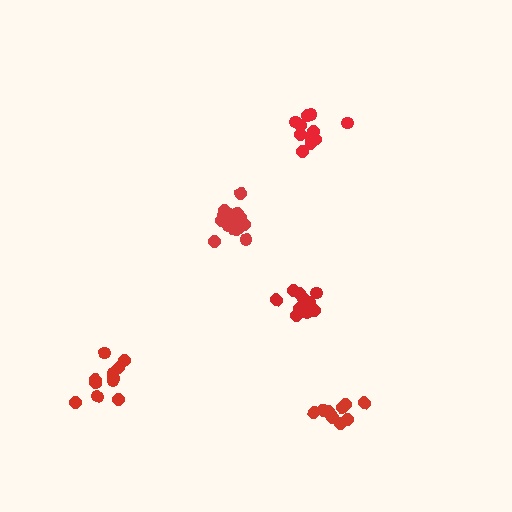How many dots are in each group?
Group 1: 10 dots, Group 2: 15 dots, Group 3: 9 dots, Group 4: 11 dots, Group 5: 11 dots (56 total).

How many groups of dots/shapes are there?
There are 5 groups.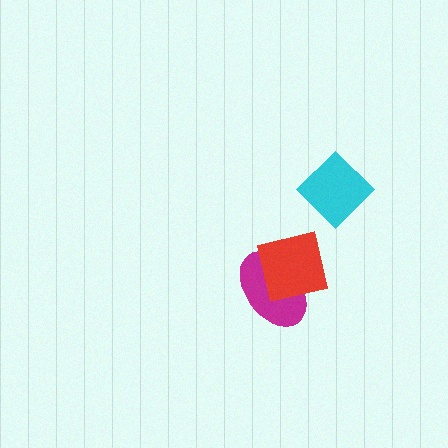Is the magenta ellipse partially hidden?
Yes, it is partially covered by another shape.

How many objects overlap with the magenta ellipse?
1 object overlaps with the magenta ellipse.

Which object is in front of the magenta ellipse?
The red square is in front of the magenta ellipse.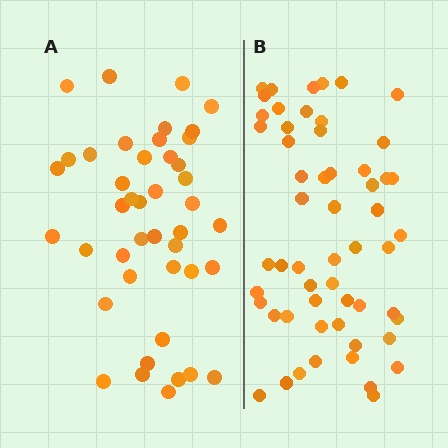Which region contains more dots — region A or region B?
Region B (the right region) has more dots.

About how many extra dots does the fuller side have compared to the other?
Region B has approximately 15 more dots than region A.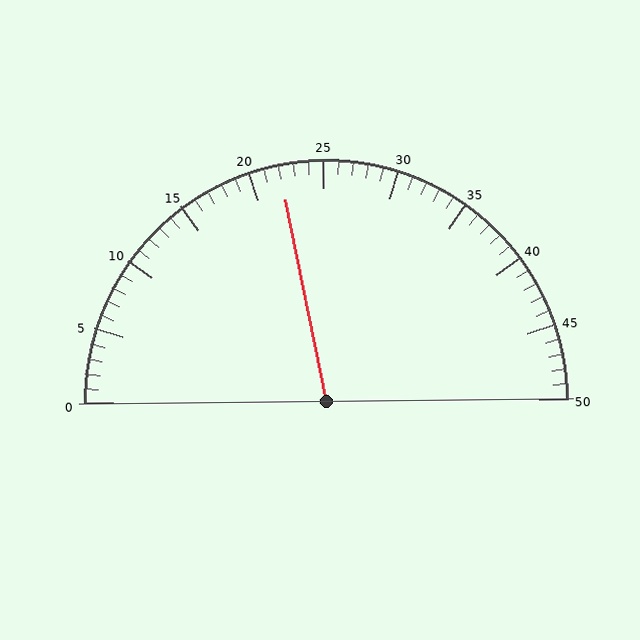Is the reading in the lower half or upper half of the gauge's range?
The reading is in the lower half of the range (0 to 50).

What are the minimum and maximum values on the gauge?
The gauge ranges from 0 to 50.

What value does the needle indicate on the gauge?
The needle indicates approximately 22.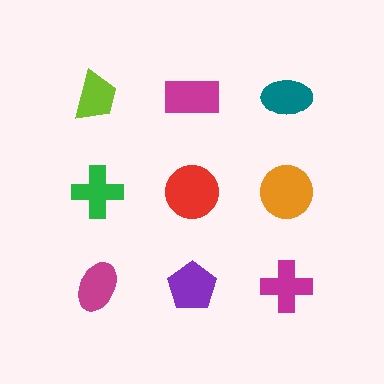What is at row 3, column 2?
A purple pentagon.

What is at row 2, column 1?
A green cross.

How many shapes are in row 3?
3 shapes.